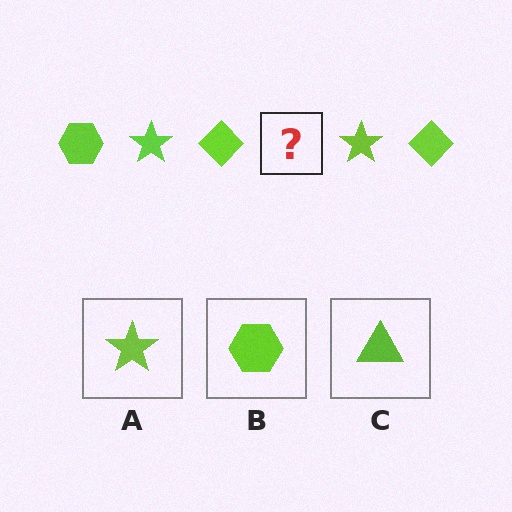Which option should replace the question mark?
Option B.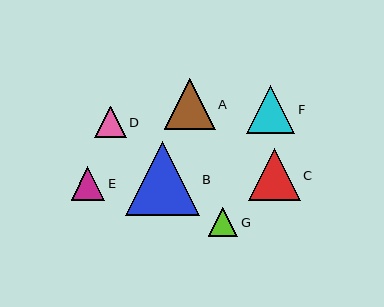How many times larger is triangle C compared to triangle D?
Triangle C is approximately 1.7 times the size of triangle D.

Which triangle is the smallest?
Triangle G is the smallest with a size of approximately 29 pixels.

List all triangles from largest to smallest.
From largest to smallest: B, C, A, F, E, D, G.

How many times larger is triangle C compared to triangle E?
Triangle C is approximately 1.6 times the size of triangle E.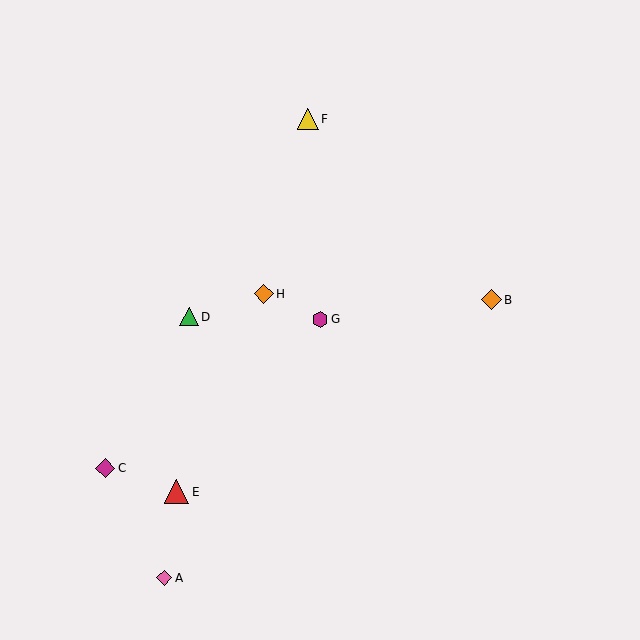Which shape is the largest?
The red triangle (labeled E) is the largest.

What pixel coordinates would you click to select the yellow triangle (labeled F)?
Click at (308, 119) to select the yellow triangle F.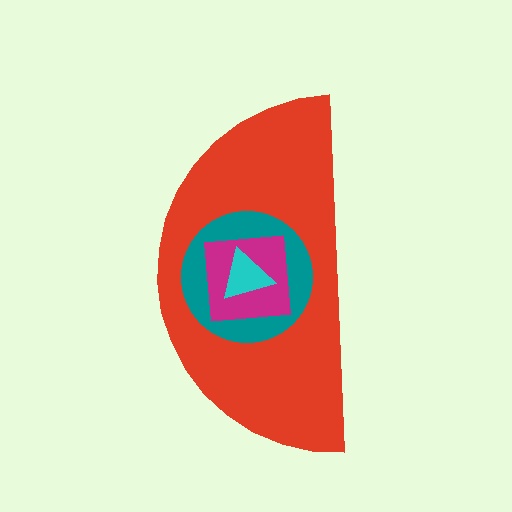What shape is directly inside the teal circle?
The magenta square.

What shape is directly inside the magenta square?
The cyan triangle.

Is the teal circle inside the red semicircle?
Yes.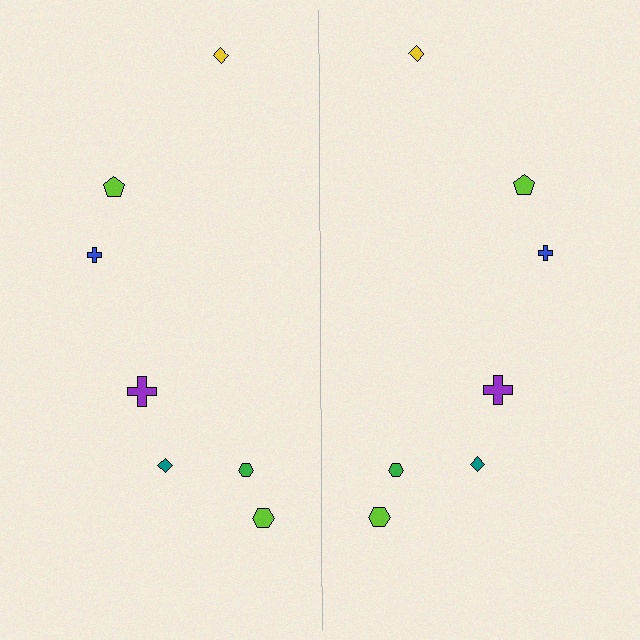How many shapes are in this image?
There are 14 shapes in this image.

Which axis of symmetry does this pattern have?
The pattern has a vertical axis of symmetry running through the center of the image.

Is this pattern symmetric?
Yes, this pattern has bilateral (reflection) symmetry.